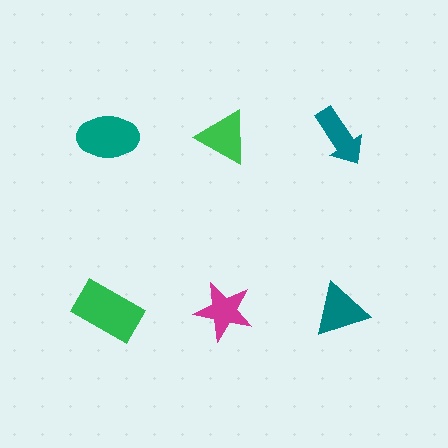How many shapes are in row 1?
3 shapes.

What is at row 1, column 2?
A green triangle.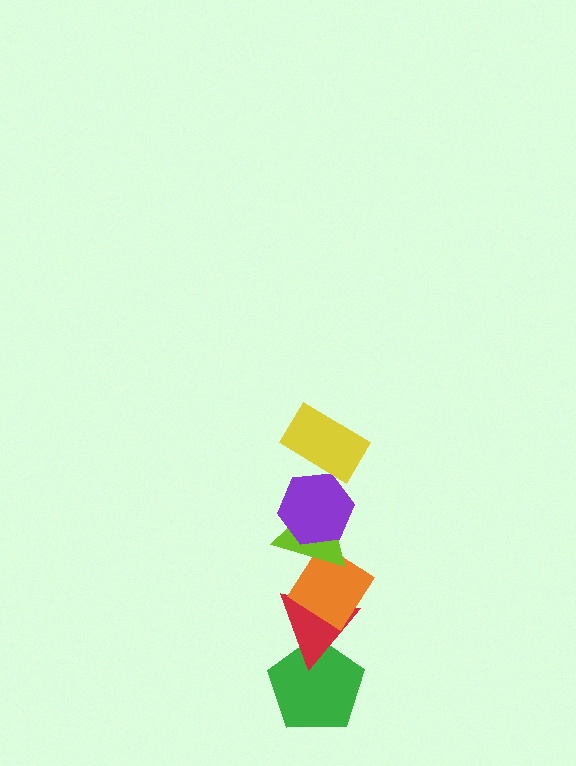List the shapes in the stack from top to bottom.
From top to bottom: the yellow rectangle, the purple hexagon, the lime triangle, the orange diamond, the red triangle, the green pentagon.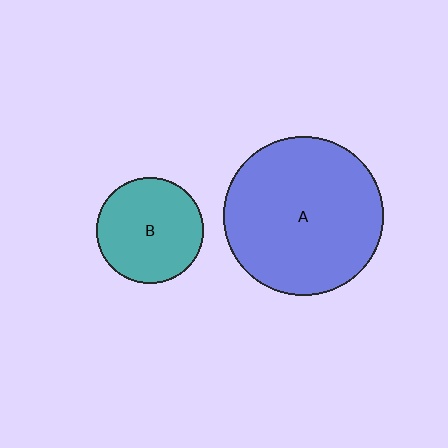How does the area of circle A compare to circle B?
Approximately 2.3 times.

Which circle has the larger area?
Circle A (blue).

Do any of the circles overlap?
No, none of the circles overlap.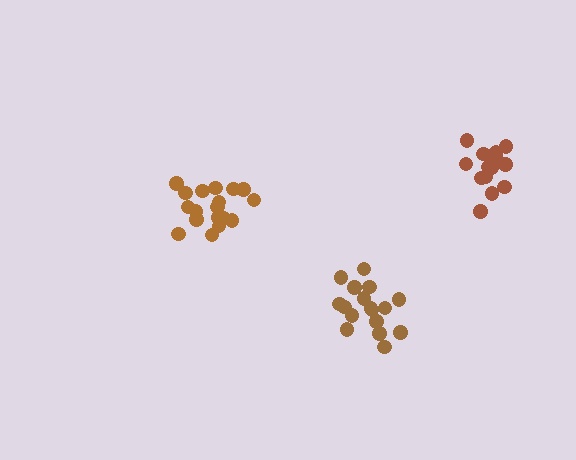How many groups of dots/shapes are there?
There are 3 groups.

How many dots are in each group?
Group 1: 15 dots, Group 2: 18 dots, Group 3: 17 dots (50 total).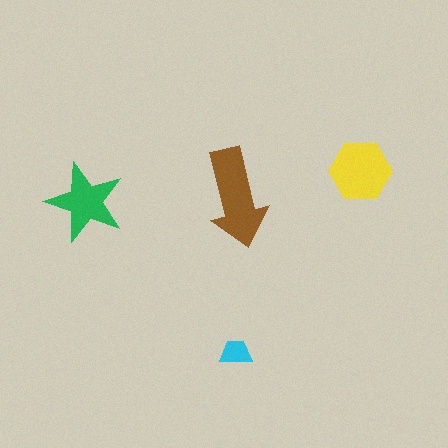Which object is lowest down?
The cyan trapezoid is bottommost.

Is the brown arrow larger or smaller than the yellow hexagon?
Larger.